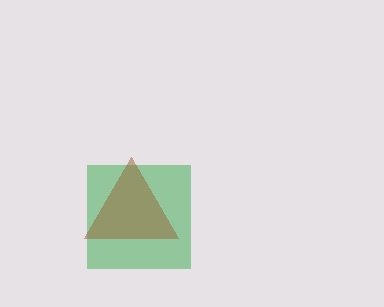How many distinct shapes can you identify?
There are 2 distinct shapes: a green square, a brown triangle.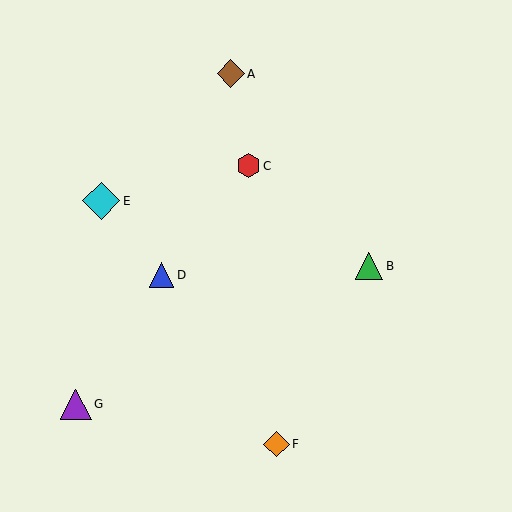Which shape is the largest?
The cyan diamond (labeled E) is the largest.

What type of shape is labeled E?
Shape E is a cyan diamond.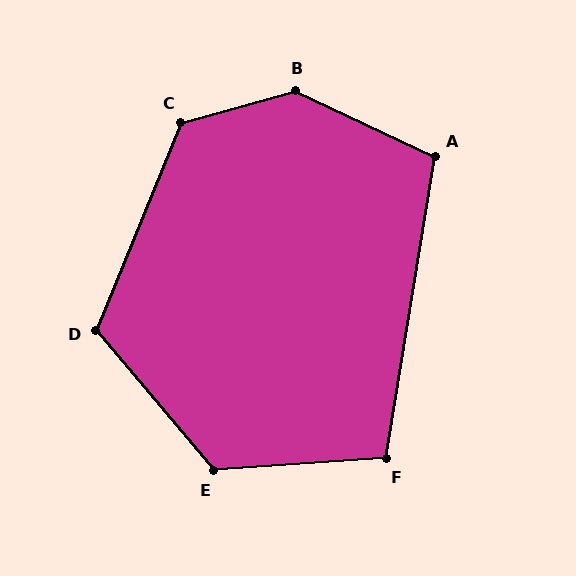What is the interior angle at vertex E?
Approximately 126 degrees (obtuse).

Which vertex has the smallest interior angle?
F, at approximately 103 degrees.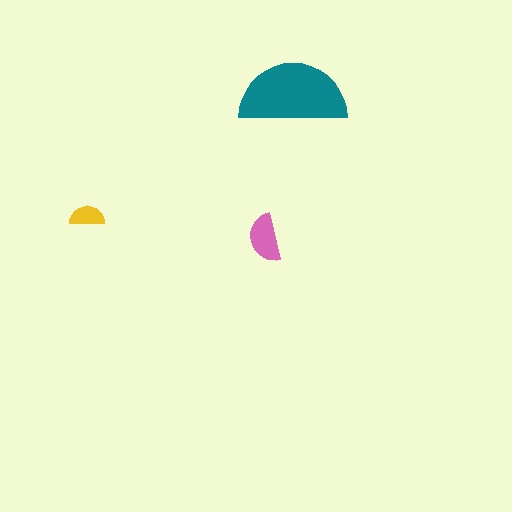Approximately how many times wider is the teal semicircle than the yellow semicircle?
About 3 times wider.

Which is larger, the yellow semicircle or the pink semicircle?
The pink one.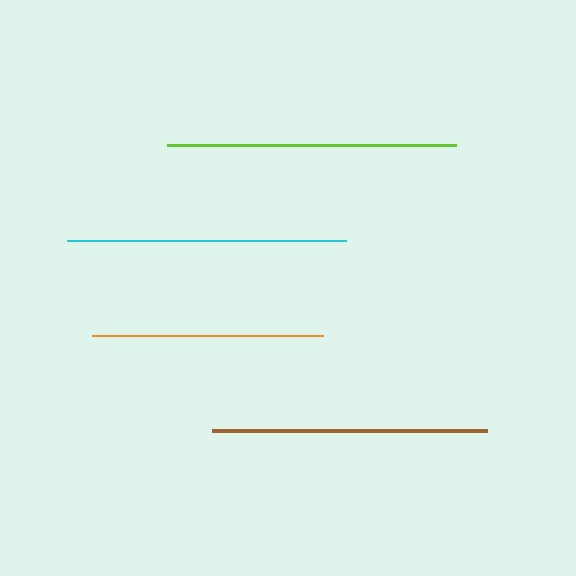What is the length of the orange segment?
The orange segment is approximately 231 pixels long.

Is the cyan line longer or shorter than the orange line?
The cyan line is longer than the orange line.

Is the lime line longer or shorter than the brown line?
The lime line is longer than the brown line.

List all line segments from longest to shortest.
From longest to shortest: lime, cyan, brown, orange.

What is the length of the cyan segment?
The cyan segment is approximately 280 pixels long.